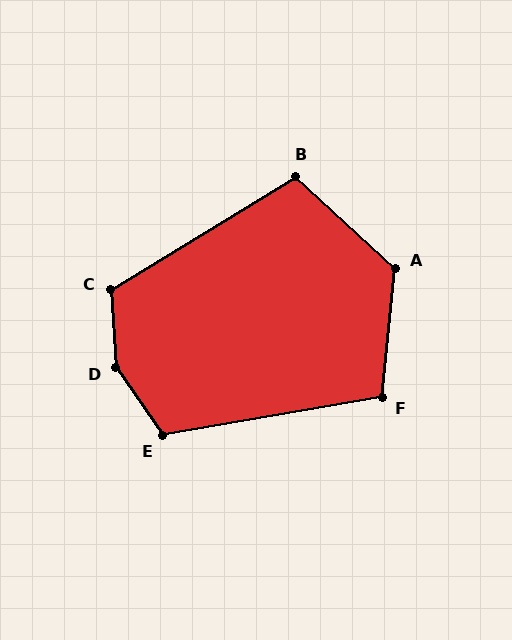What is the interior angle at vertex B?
Approximately 106 degrees (obtuse).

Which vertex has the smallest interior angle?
F, at approximately 105 degrees.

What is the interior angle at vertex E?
Approximately 115 degrees (obtuse).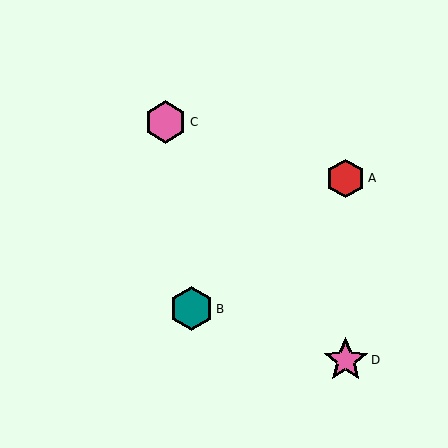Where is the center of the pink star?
The center of the pink star is at (346, 360).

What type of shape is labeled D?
Shape D is a pink star.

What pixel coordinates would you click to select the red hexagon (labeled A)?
Click at (346, 178) to select the red hexagon A.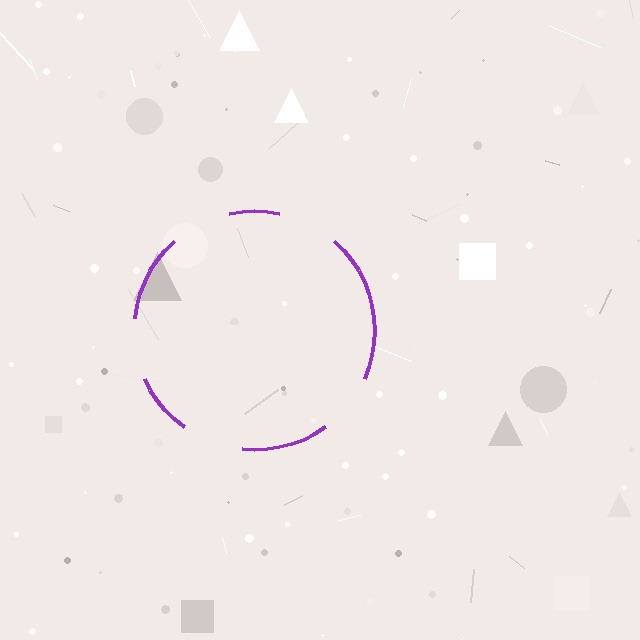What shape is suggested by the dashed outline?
The dashed outline suggests a circle.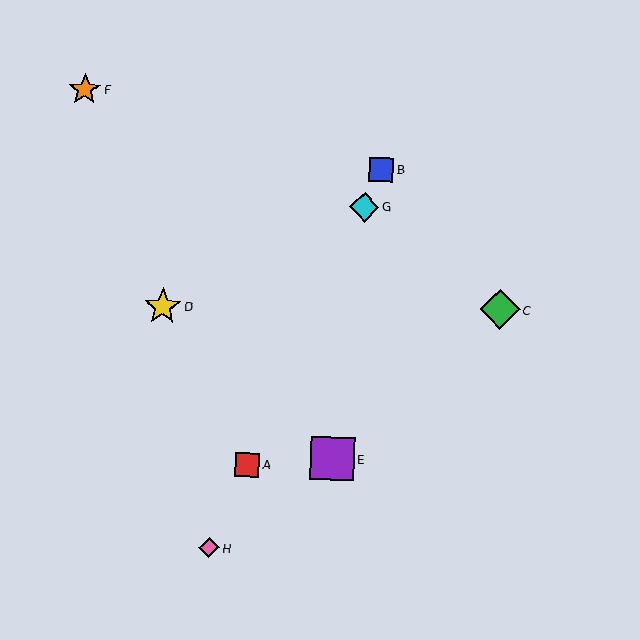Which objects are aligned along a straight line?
Objects A, B, G, H are aligned along a straight line.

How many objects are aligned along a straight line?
4 objects (A, B, G, H) are aligned along a straight line.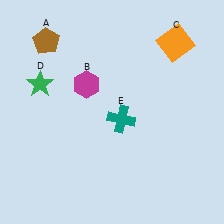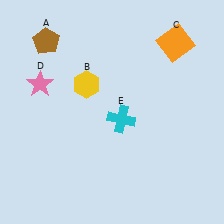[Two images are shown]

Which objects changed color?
B changed from magenta to yellow. D changed from green to pink. E changed from teal to cyan.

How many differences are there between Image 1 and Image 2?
There are 3 differences between the two images.